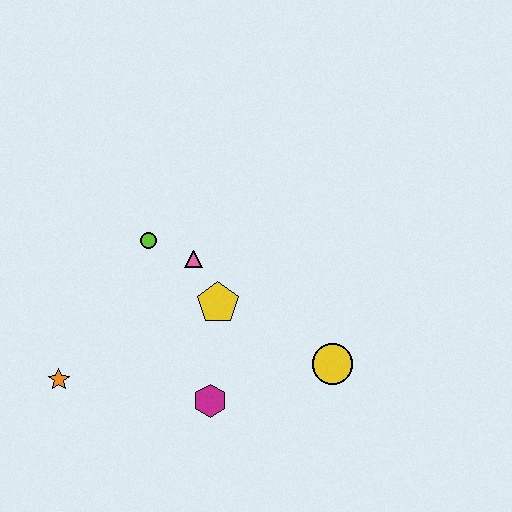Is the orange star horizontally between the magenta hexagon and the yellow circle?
No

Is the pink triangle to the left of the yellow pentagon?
Yes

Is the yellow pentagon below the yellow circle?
No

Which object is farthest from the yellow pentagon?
The orange star is farthest from the yellow pentagon.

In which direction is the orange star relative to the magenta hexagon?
The orange star is to the left of the magenta hexagon.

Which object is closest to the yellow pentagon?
The pink triangle is closest to the yellow pentagon.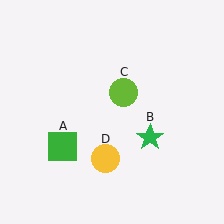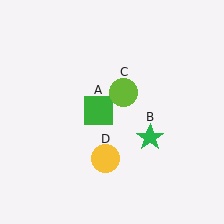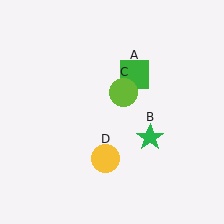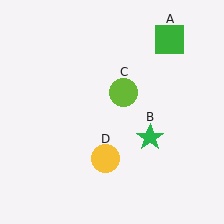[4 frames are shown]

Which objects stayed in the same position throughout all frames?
Green star (object B) and lime circle (object C) and yellow circle (object D) remained stationary.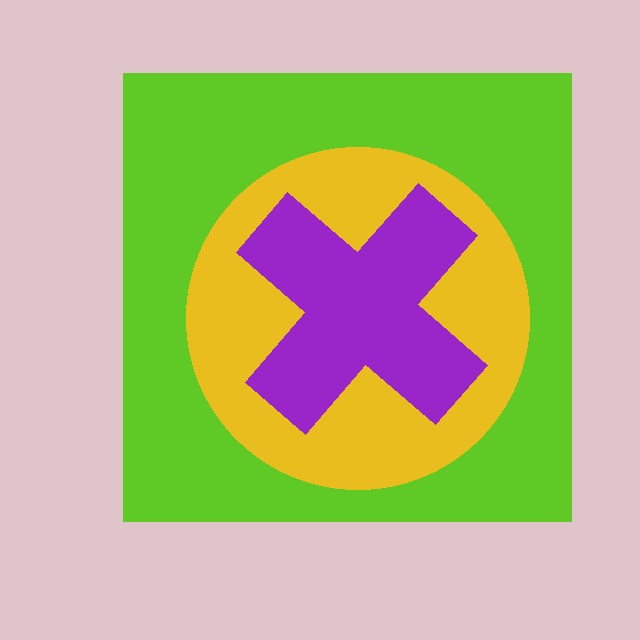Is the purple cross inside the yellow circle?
Yes.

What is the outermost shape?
The lime square.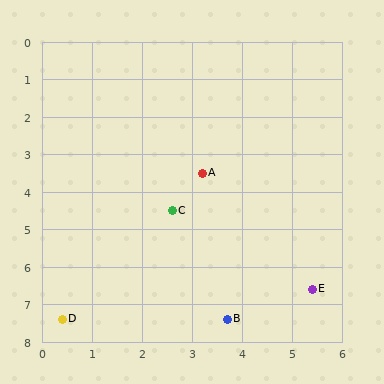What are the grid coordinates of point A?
Point A is at approximately (3.2, 3.5).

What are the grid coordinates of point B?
Point B is at approximately (3.7, 7.4).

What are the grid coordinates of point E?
Point E is at approximately (5.4, 6.6).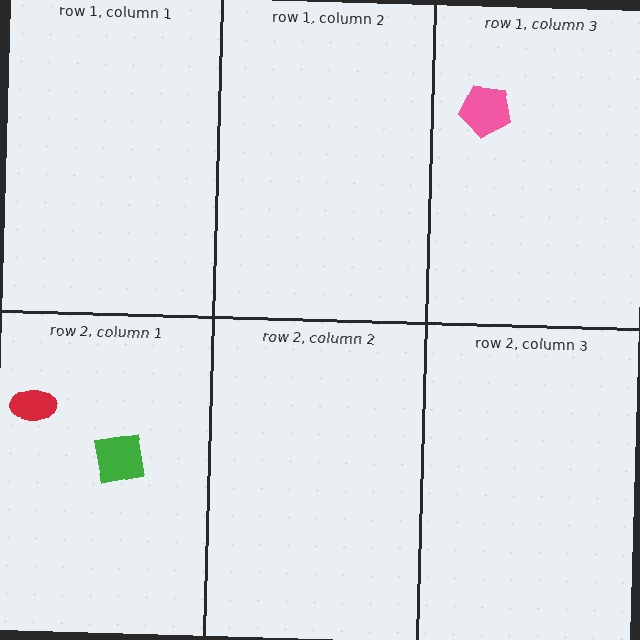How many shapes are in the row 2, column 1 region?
2.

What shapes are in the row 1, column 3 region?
The pink pentagon.